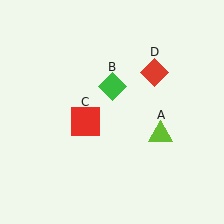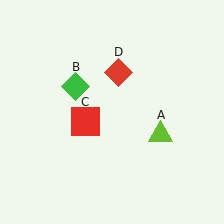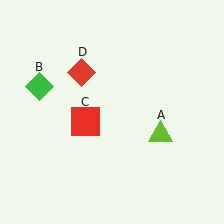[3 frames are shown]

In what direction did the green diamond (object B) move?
The green diamond (object B) moved left.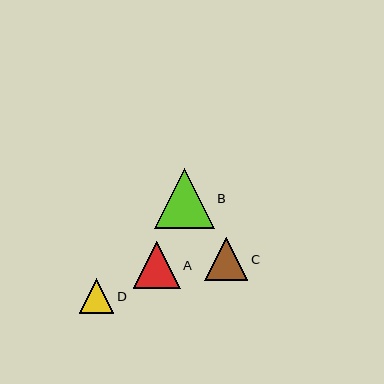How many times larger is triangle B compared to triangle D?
Triangle B is approximately 1.7 times the size of triangle D.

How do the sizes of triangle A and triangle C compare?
Triangle A and triangle C are approximately the same size.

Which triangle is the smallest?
Triangle D is the smallest with a size of approximately 35 pixels.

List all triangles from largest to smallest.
From largest to smallest: B, A, C, D.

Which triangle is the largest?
Triangle B is the largest with a size of approximately 60 pixels.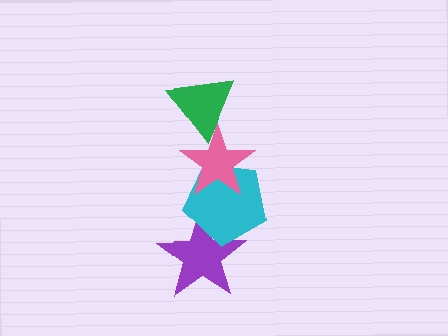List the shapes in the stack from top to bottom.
From top to bottom: the green triangle, the pink star, the cyan pentagon, the purple star.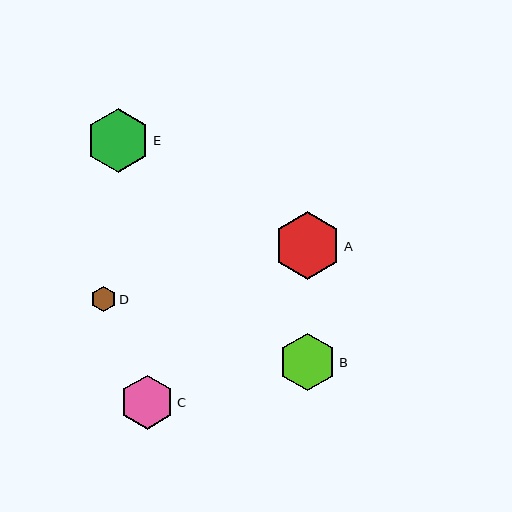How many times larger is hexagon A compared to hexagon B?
Hexagon A is approximately 1.2 times the size of hexagon B.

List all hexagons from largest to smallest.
From largest to smallest: A, E, B, C, D.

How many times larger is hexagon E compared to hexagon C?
Hexagon E is approximately 1.2 times the size of hexagon C.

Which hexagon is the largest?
Hexagon A is the largest with a size of approximately 67 pixels.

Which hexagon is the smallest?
Hexagon D is the smallest with a size of approximately 26 pixels.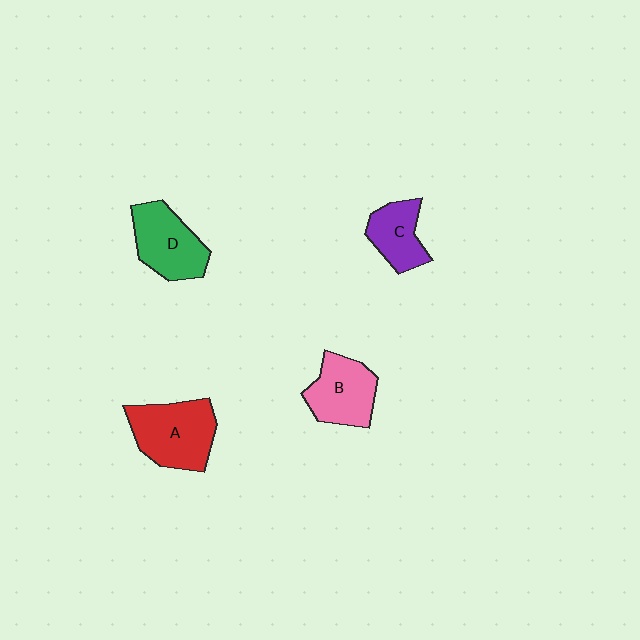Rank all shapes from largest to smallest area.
From largest to smallest: A (red), D (green), B (pink), C (purple).